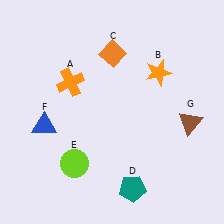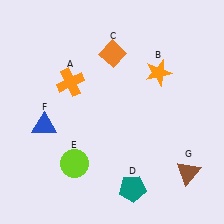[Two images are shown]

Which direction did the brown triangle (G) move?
The brown triangle (G) moved down.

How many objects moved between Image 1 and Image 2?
1 object moved between the two images.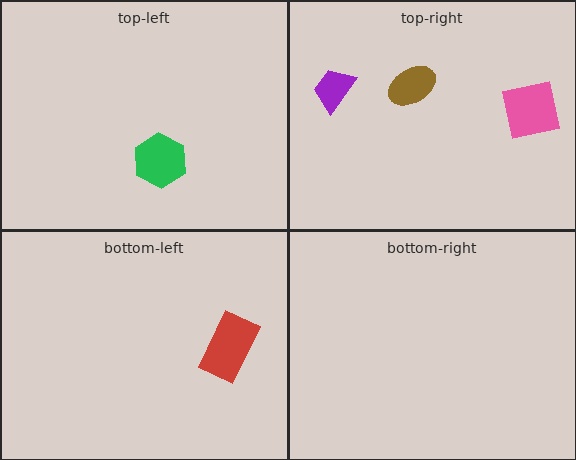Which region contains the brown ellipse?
The top-right region.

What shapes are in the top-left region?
The green hexagon.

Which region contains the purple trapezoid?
The top-right region.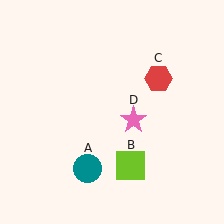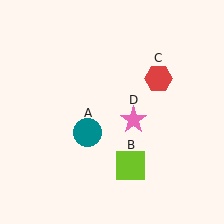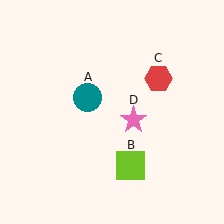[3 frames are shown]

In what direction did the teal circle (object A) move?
The teal circle (object A) moved up.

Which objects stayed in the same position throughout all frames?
Lime square (object B) and red hexagon (object C) and pink star (object D) remained stationary.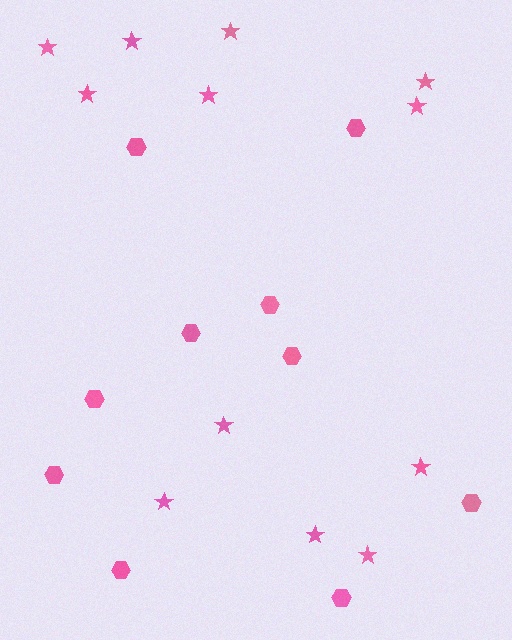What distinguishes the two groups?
There are 2 groups: one group of hexagons (10) and one group of stars (12).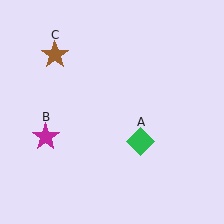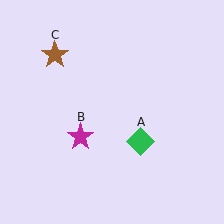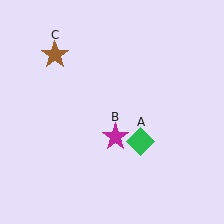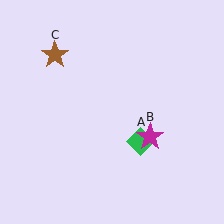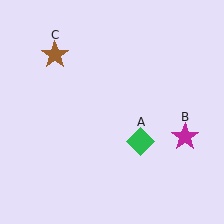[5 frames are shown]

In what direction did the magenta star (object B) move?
The magenta star (object B) moved right.